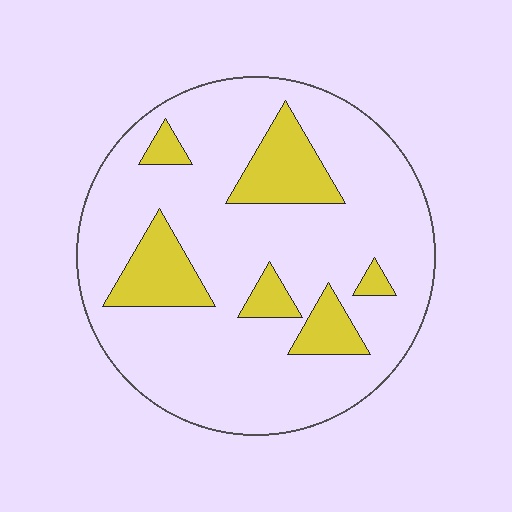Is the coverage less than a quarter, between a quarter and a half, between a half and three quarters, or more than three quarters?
Less than a quarter.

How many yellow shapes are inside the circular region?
6.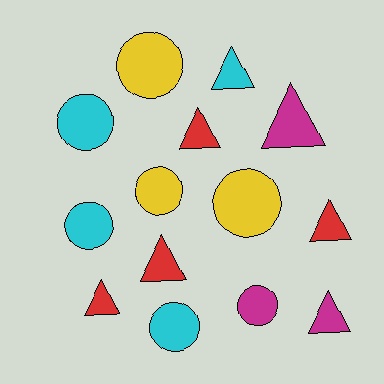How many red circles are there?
There are no red circles.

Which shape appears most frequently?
Circle, with 7 objects.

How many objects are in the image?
There are 14 objects.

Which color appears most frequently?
Cyan, with 4 objects.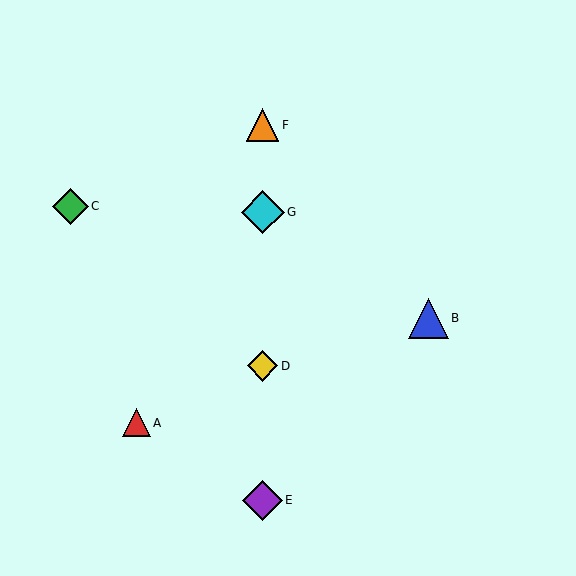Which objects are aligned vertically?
Objects D, E, F, G are aligned vertically.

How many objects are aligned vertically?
4 objects (D, E, F, G) are aligned vertically.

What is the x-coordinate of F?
Object F is at x≈263.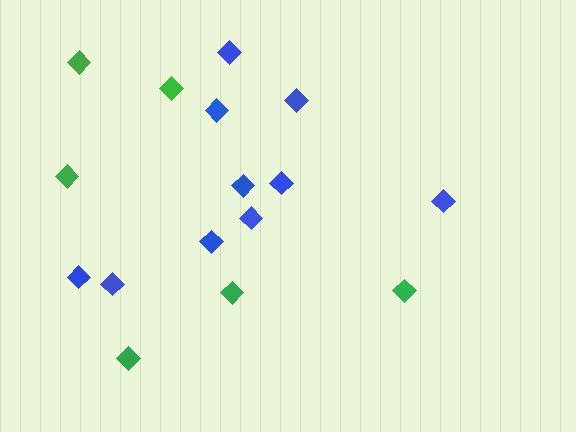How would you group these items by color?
There are 2 groups: one group of green diamonds (6) and one group of blue diamonds (10).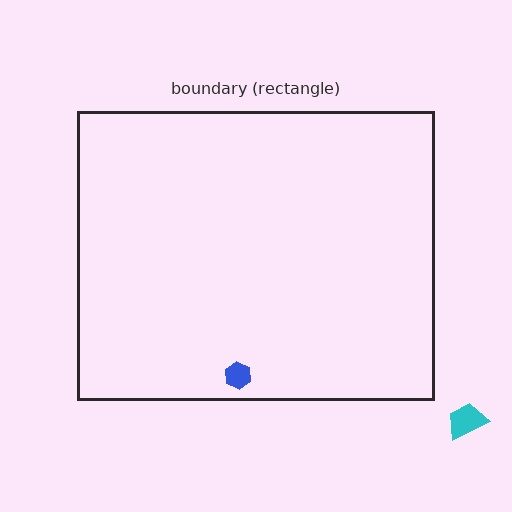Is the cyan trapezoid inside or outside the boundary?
Outside.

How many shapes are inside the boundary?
1 inside, 1 outside.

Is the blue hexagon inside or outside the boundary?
Inside.